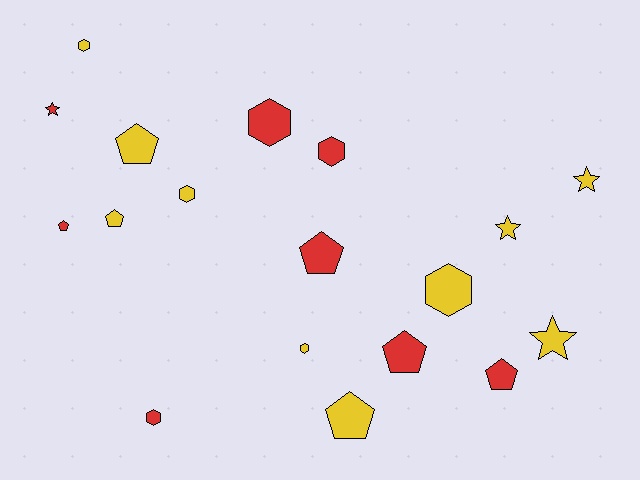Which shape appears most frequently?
Hexagon, with 7 objects.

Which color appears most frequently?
Yellow, with 10 objects.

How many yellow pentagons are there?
There are 3 yellow pentagons.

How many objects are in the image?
There are 18 objects.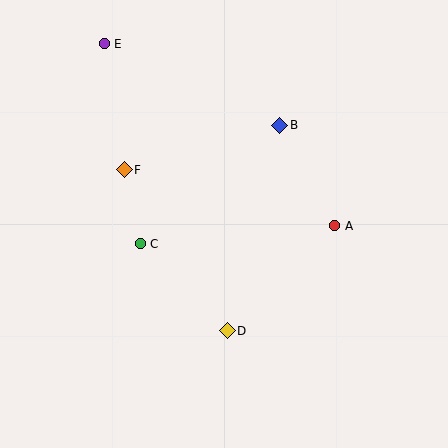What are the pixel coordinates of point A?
Point A is at (335, 226).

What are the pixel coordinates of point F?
Point F is at (124, 170).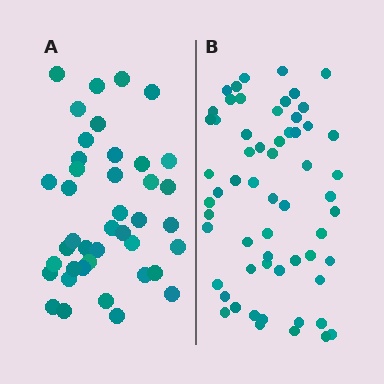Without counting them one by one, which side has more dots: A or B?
Region B (the right region) has more dots.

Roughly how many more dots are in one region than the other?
Region B has approximately 20 more dots than region A.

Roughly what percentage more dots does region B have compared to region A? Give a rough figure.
About 45% more.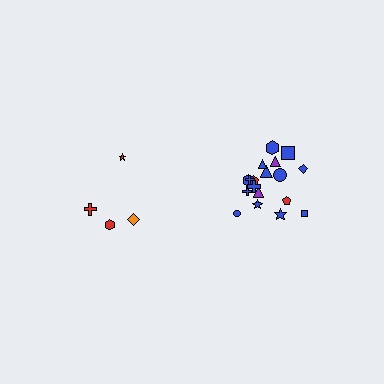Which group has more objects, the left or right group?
The right group.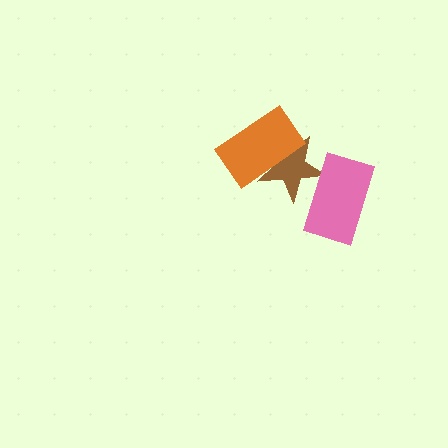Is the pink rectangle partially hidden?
No, no other shape covers it.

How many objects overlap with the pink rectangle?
1 object overlaps with the pink rectangle.